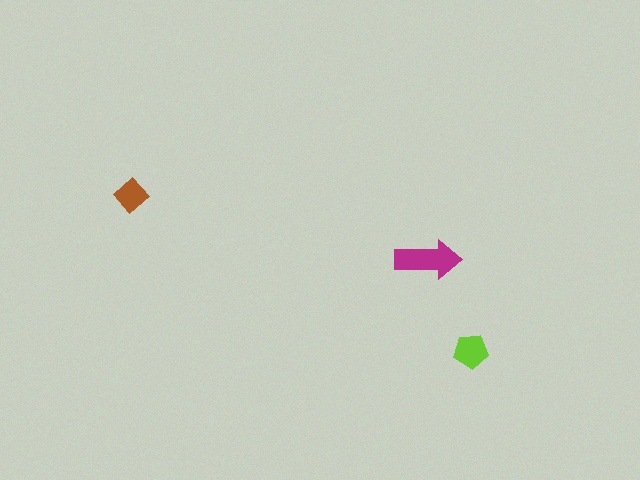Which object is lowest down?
The lime pentagon is bottommost.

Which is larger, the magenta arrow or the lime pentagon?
The magenta arrow.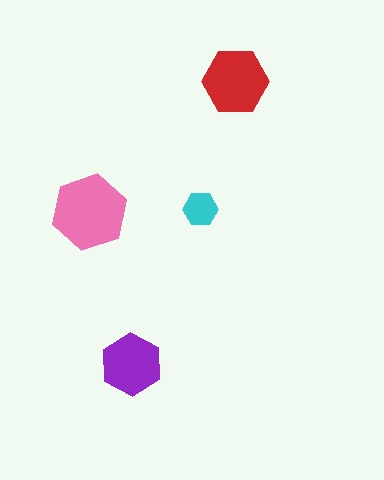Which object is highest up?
The red hexagon is topmost.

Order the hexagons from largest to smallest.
the pink one, the red one, the purple one, the cyan one.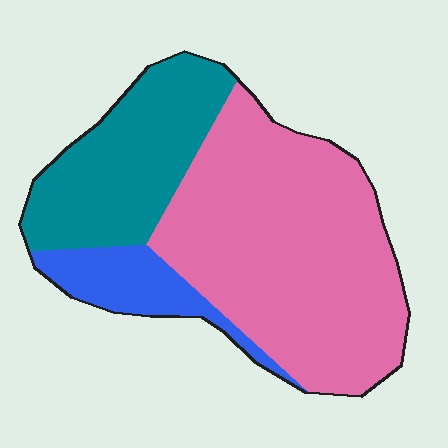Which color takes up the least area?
Blue, at roughly 10%.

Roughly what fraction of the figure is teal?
Teal takes up about one quarter (1/4) of the figure.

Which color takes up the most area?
Pink, at roughly 60%.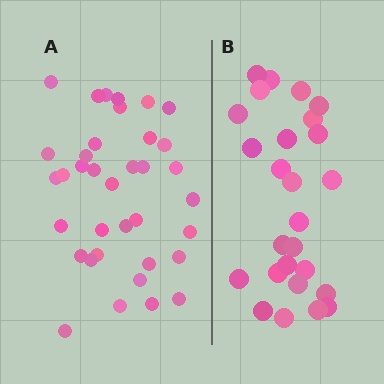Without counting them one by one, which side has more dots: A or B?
Region A (the left region) has more dots.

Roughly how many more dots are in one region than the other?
Region A has roughly 10 or so more dots than region B.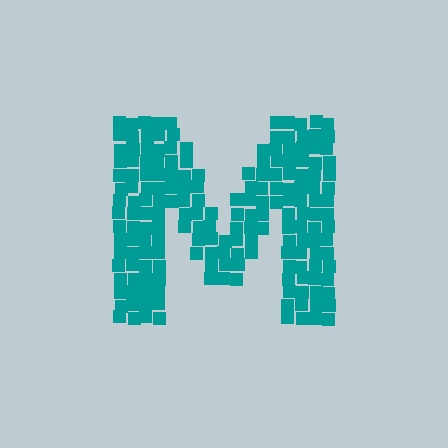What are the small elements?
The small elements are squares.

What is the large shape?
The large shape is the letter M.